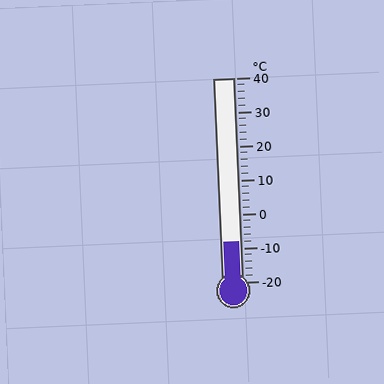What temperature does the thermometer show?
The thermometer shows approximately -8°C.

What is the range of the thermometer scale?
The thermometer scale ranges from -20°C to 40°C.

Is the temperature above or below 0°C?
The temperature is below 0°C.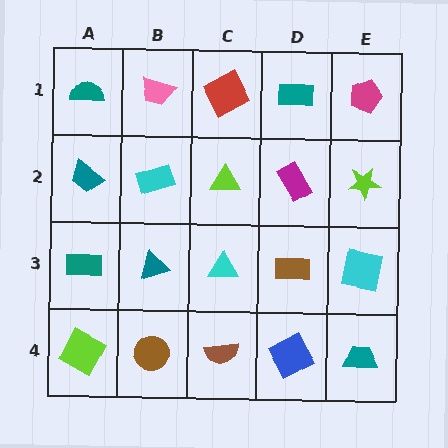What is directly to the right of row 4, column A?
A brown circle.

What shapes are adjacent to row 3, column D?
A magenta rectangle (row 2, column D), a blue square (row 4, column D), a cyan triangle (row 3, column C), a cyan square (row 3, column E).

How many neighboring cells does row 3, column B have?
4.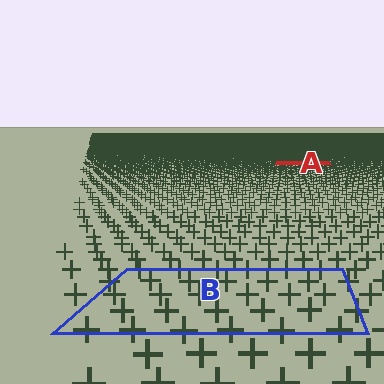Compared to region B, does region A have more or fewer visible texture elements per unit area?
Region A has more texture elements per unit area — they are packed more densely because it is farther away.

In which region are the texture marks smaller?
The texture marks are smaller in region A, because it is farther away.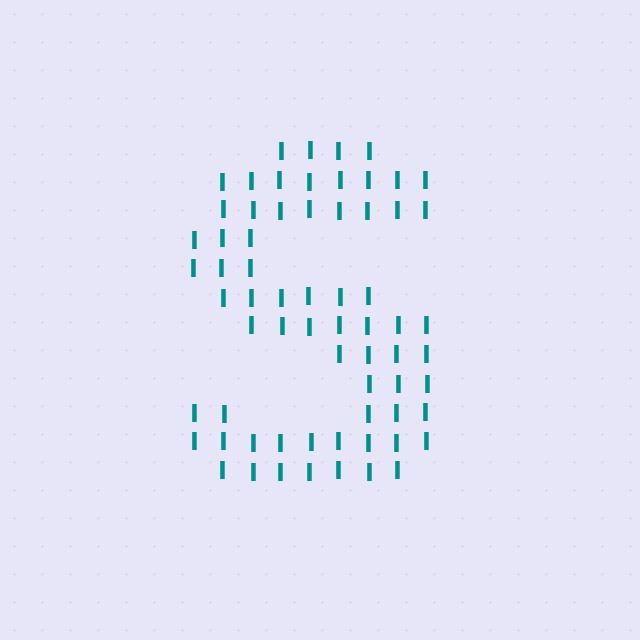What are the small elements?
The small elements are letter I's.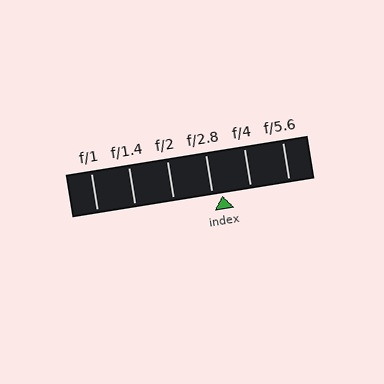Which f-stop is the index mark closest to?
The index mark is closest to f/2.8.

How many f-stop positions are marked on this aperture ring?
There are 6 f-stop positions marked.